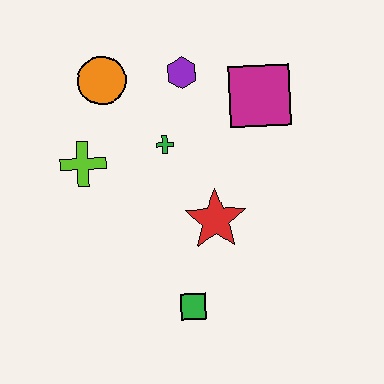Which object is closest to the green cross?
The purple hexagon is closest to the green cross.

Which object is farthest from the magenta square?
The green square is farthest from the magenta square.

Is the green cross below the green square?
No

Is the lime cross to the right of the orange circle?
No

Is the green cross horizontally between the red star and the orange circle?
Yes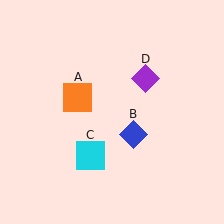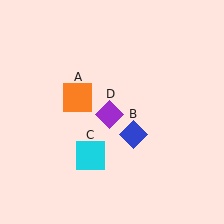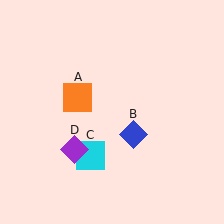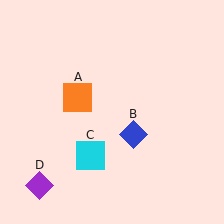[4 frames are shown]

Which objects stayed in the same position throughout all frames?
Orange square (object A) and blue diamond (object B) and cyan square (object C) remained stationary.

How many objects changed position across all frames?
1 object changed position: purple diamond (object D).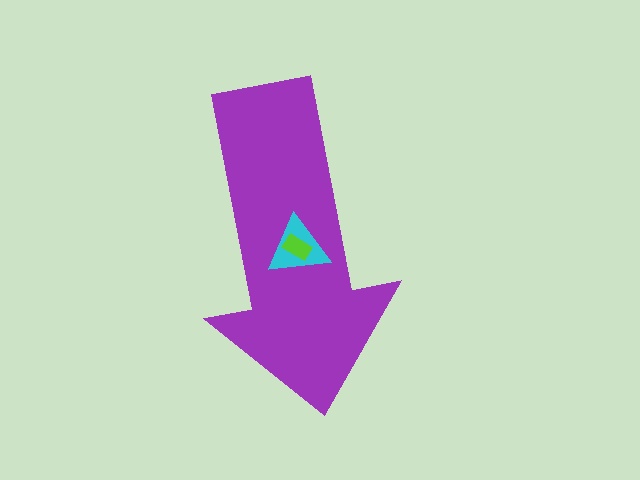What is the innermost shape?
The lime rectangle.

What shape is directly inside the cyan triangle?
The lime rectangle.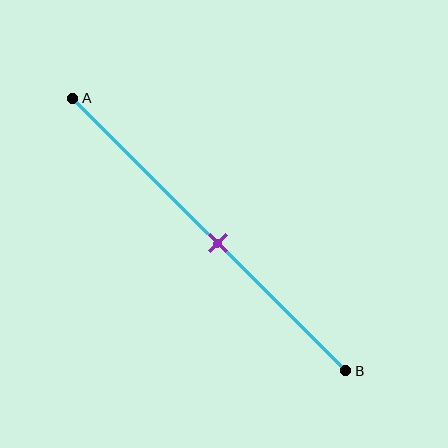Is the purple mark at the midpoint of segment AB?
No, the mark is at about 55% from A, not at the 50% midpoint.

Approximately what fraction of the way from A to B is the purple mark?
The purple mark is approximately 55% of the way from A to B.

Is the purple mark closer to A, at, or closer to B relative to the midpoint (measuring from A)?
The purple mark is closer to point B than the midpoint of segment AB.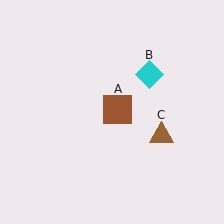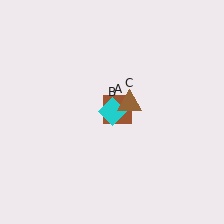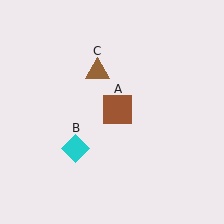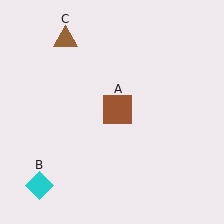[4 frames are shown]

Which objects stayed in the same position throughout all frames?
Brown square (object A) remained stationary.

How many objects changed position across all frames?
2 objects changed position: cyan diamond (object B), brown triangle (object C).